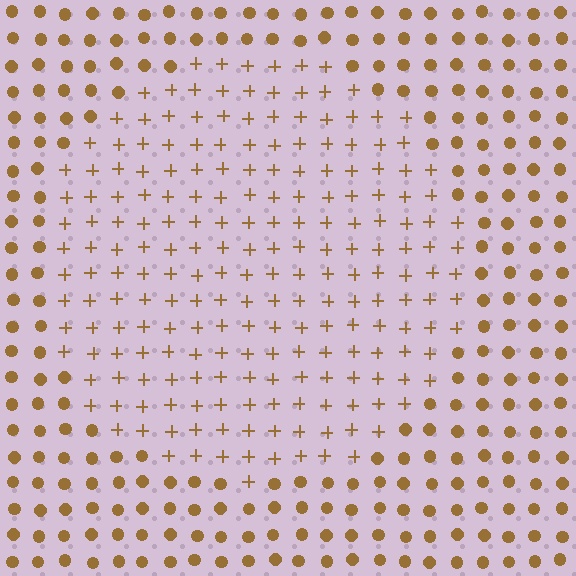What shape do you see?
I see a circle.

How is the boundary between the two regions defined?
The boundary is defined by a change in element shape: plus signs inside vs. circles outside. All elements share the same color and spacing.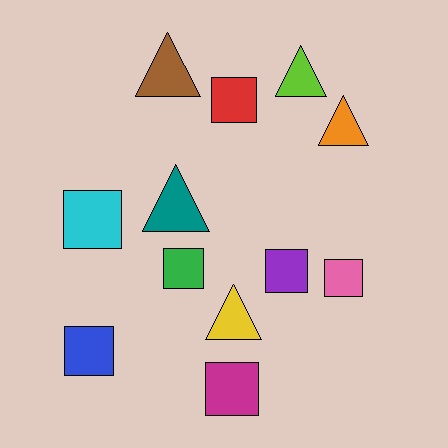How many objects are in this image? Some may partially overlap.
There are 12 objects.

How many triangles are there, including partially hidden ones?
There are 5 triangles.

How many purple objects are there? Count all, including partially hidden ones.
There is 1 purple object.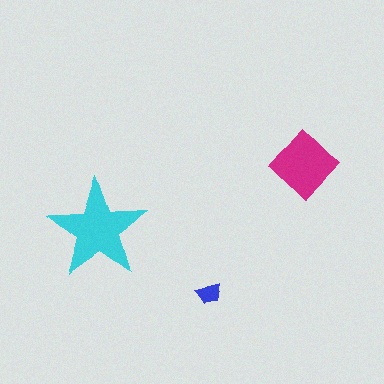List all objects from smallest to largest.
The blue trapezoid, the magenta diamond, the cyan star.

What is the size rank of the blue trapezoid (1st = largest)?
3rd.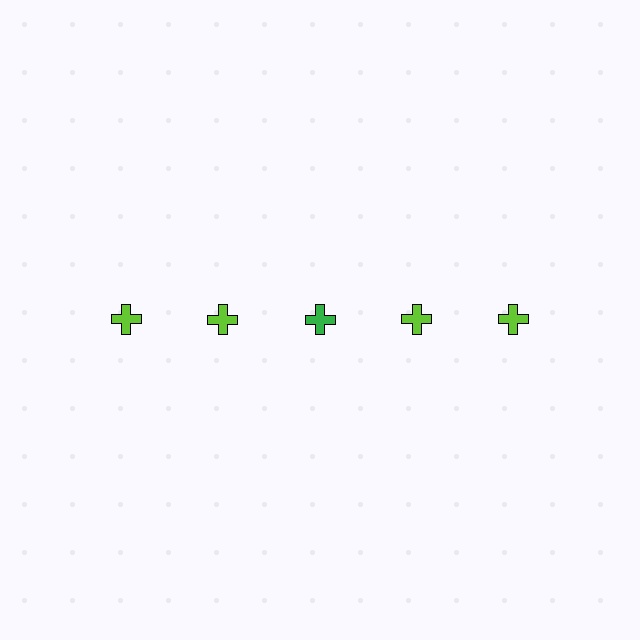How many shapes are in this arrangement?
There are 5 shapes arranged in a grid pattern.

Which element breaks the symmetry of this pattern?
The green cross in the top row, center column breaks the symmetry. All other shapes are lime crosses.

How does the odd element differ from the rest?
It has a different color: green instead of lime.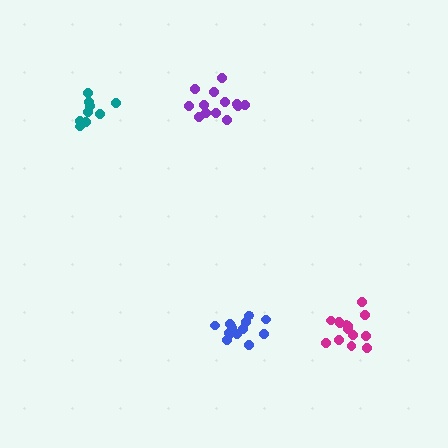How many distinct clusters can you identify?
There are 4 distinct clusters.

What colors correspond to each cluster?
The clusters are colored: magenta, teal, purple, blue.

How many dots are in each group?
Group 1: 14 dots, Group 2: 9 dots, Group 3: 13 dots, Group 4: 15 dots (51 total).